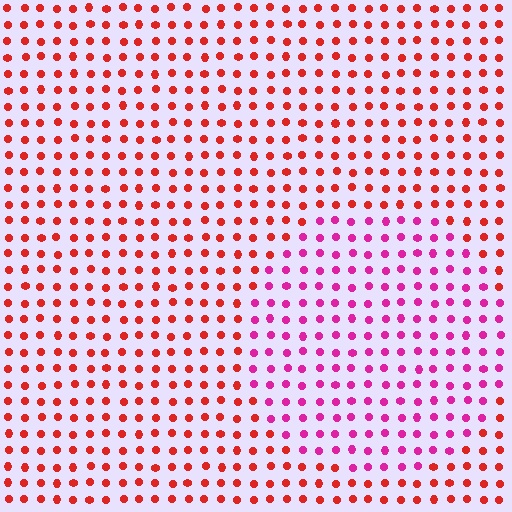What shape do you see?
I see a circle.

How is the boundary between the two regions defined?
The boundary is defined purely by a slight shift in hue (about 42 degrees). Spacing, size, and orientation are identical on both sides.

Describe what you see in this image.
The image is filled with small red elements in a uniform arrangement. A circle-shaped region is visible where the elements are tinted to a slightly different hue, forming a subtle color boundary.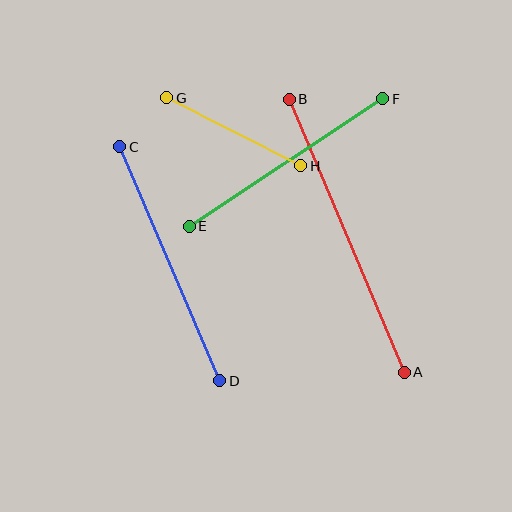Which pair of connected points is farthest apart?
Points A and B are farthest apart.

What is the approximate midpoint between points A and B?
The midpoint is at approximately (347, 236) pixels.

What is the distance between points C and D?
The distance is approximately 255 pixels.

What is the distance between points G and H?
The distance is approximately 150 pixels.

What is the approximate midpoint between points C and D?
The midpoint is at approximately (170, 264) pixels.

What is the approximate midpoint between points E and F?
The midpoint is at approximately (286, 163) pixels.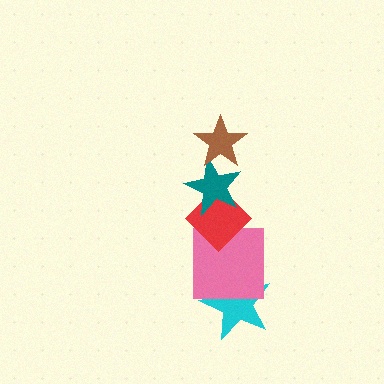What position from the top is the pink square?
The pink square is 4th from the top.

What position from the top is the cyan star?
The cyan star is 5th from the top.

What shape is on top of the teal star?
The brown star is on top of the teal star.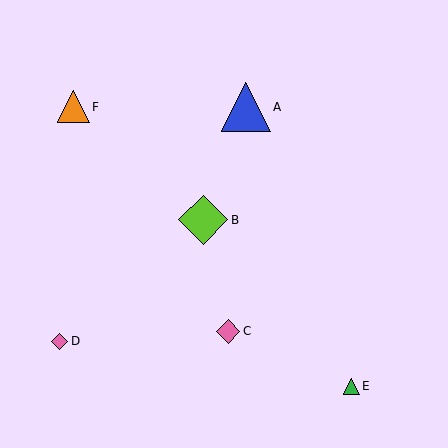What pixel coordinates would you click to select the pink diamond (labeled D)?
Click at (60, 341) to select the pink diamond D.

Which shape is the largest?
The blue triangle (labeled A) is the largest.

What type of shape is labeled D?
Shape D is a pink diamond.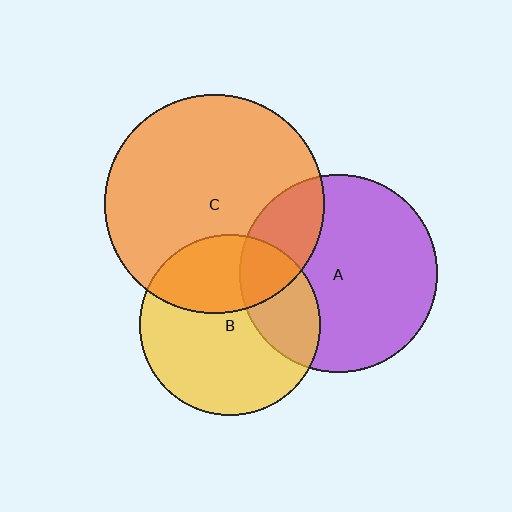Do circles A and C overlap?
Yes.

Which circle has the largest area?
Circle C (orange).